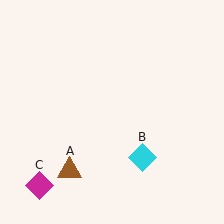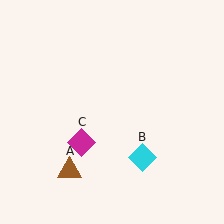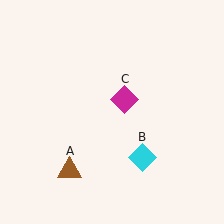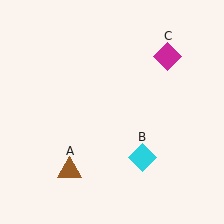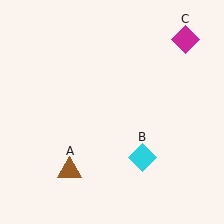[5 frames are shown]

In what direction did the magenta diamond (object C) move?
The magenta diamond (object C) moved up and to the right.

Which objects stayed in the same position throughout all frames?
Brown triangle (object A) and cyan diamond (object B) remained stationary.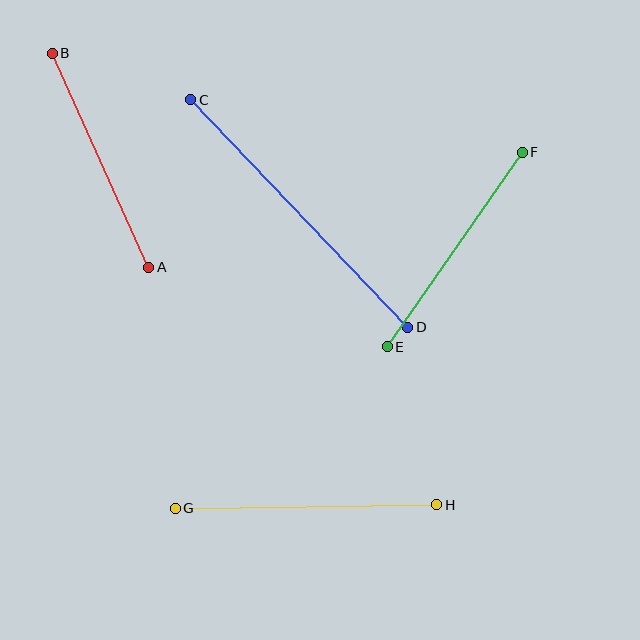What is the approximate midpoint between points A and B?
The midpoint is at approximately (100, 160) pixels.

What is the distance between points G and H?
The distance is approximately 262 pixels.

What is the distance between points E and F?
The distance is approximately 236 pixels.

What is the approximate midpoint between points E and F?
The midpoint is at approximately (455, 250) pixels.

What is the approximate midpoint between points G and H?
The midpoint is at approximately (306, 506) pixels.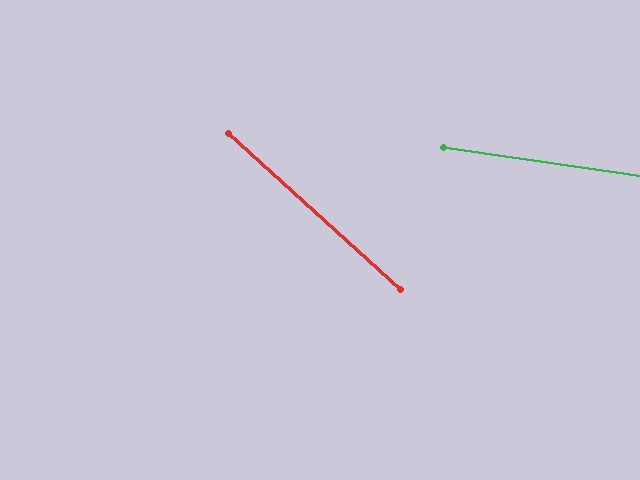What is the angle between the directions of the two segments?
Approximately 34 degrees.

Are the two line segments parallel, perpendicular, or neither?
Neither parallel nor perpendicular — they differ by about 34°.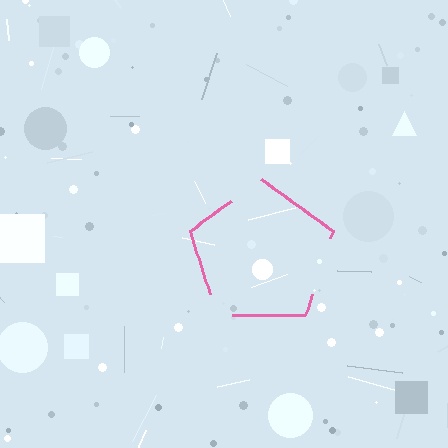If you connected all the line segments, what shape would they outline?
They would outline a pentagon.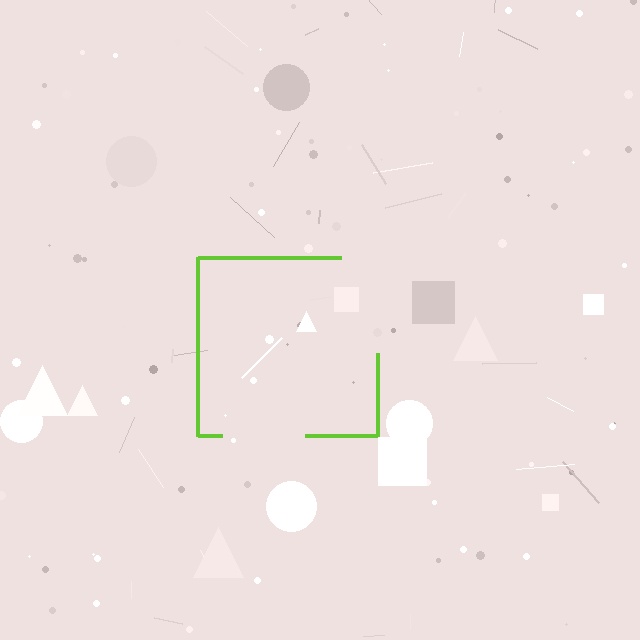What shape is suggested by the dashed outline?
The dashed outline suggests a square.